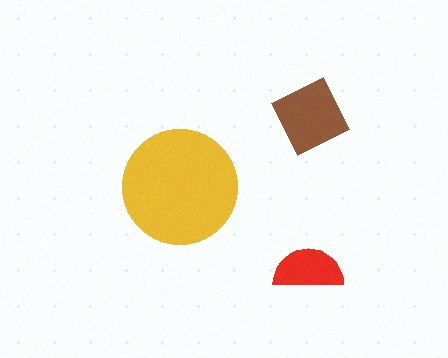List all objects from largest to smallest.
The yellow circle, the brown diamond, the red semicircle.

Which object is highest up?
The brown diamond is topmost.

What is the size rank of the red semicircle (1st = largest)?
3rd.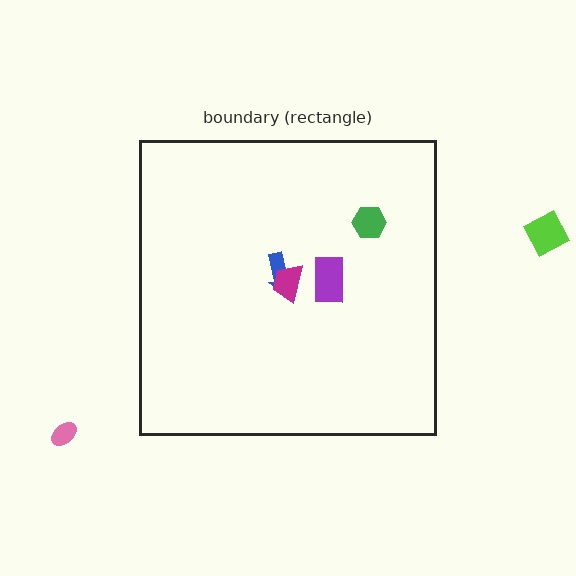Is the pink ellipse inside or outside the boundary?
Outside.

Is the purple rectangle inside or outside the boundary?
Inside.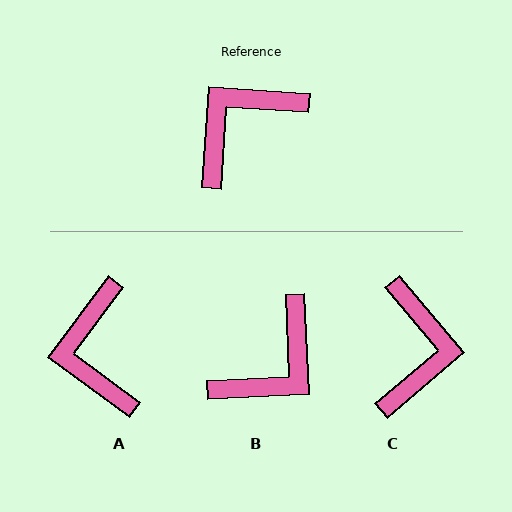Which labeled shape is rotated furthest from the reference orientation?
B, about 173 degrees away.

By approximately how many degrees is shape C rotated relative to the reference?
Approximately 136 degrees clockwise.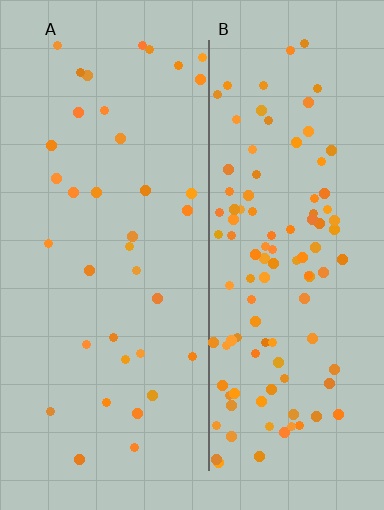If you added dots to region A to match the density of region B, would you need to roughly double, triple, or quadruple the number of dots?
Approximately triple.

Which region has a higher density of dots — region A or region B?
B (the right).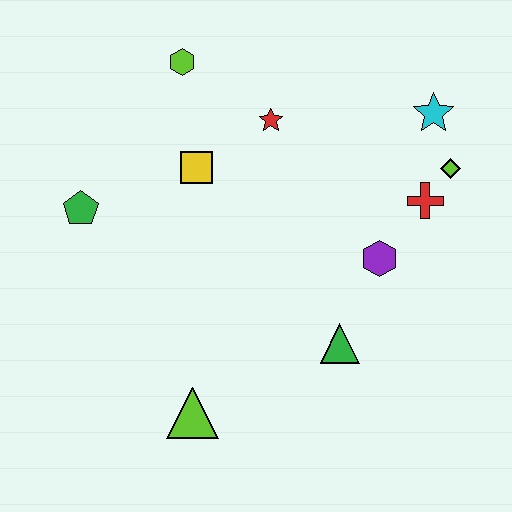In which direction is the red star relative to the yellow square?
The red star is to the right of the yellow square.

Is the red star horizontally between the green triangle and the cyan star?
No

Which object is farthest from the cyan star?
The lime triangle is farthest from the cyan star.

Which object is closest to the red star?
The yellow square is closest to the red star.